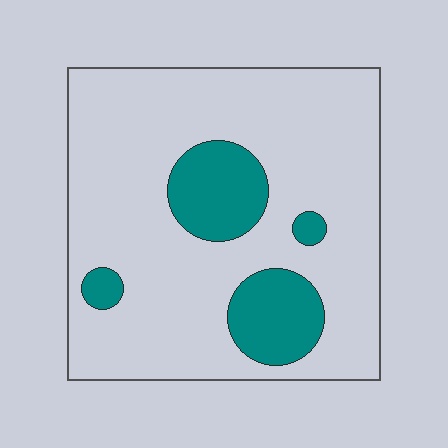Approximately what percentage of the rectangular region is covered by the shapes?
Approximately 20%.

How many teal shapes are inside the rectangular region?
4.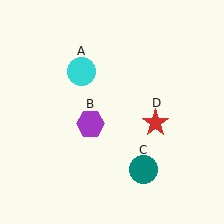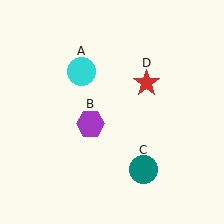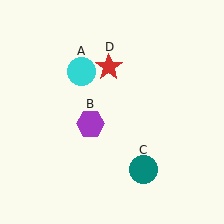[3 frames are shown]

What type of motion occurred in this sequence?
The red star (object D) rotated counterclockwise around the center of the scene.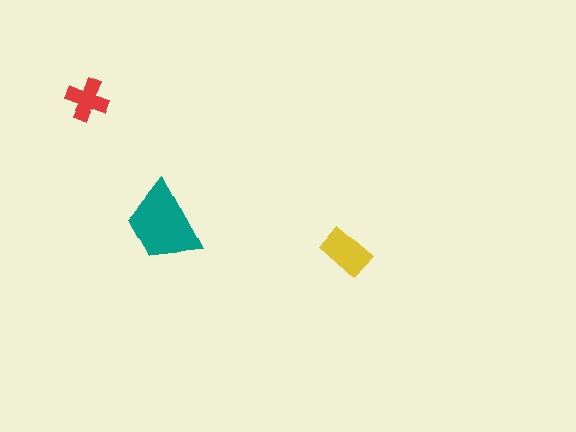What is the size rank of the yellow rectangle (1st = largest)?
2nd.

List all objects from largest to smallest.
The teal trapezoid, the yellow rectangle, the red cross.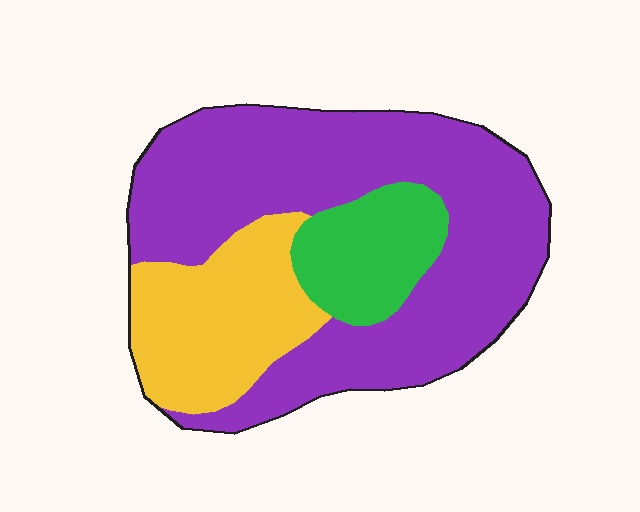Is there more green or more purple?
Purple.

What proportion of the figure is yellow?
Yellow takes up about one quarter (1/4) of the figure.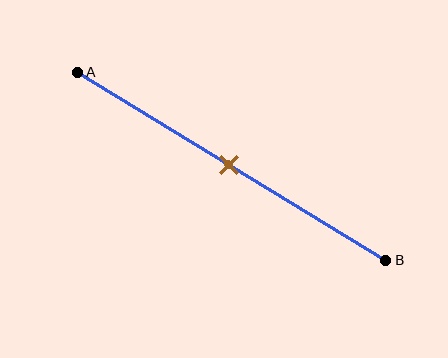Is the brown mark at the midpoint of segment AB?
Yes, the mark is approximately at the midpoint.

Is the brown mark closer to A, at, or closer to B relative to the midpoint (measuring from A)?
The brown mark is approximately at the midpoint of segment AB.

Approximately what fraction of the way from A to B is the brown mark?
The brown mark is approximately 50% of the way from A to B.